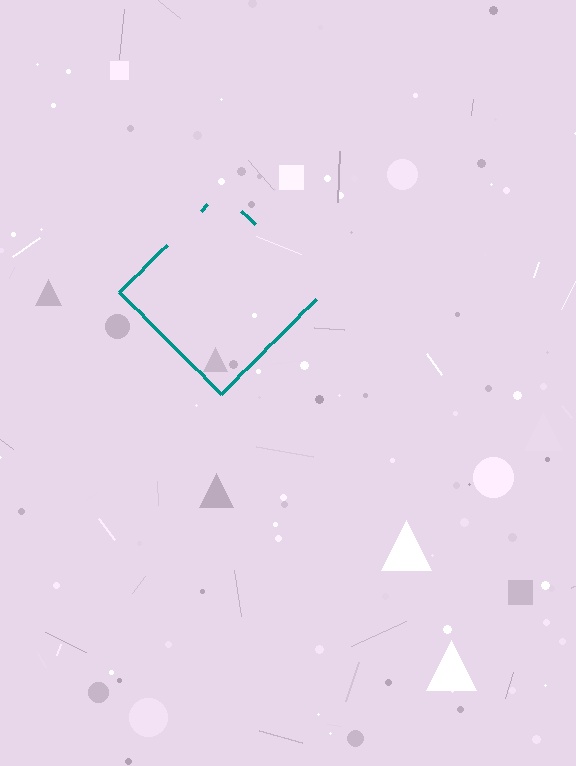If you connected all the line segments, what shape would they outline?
They would outline a diamond.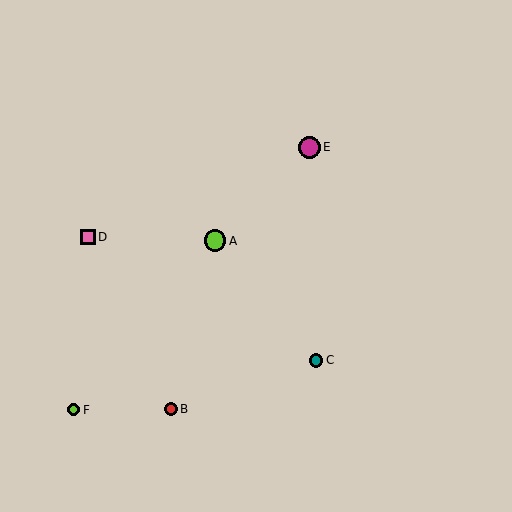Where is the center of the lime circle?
The center of the lime circle is at (215, 241).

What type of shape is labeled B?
Shape B is a red circle.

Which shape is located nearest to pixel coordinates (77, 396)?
The lime circle (labeled F) at (74, 410) is nearest to that location.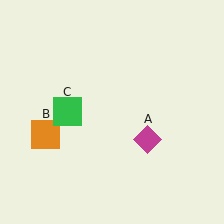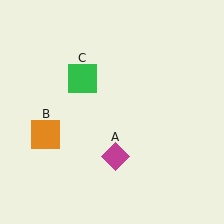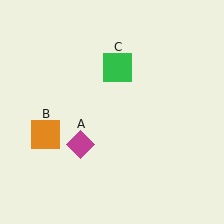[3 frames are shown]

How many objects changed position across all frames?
2 objects changed position: magenta diamond (object A), green square (object C).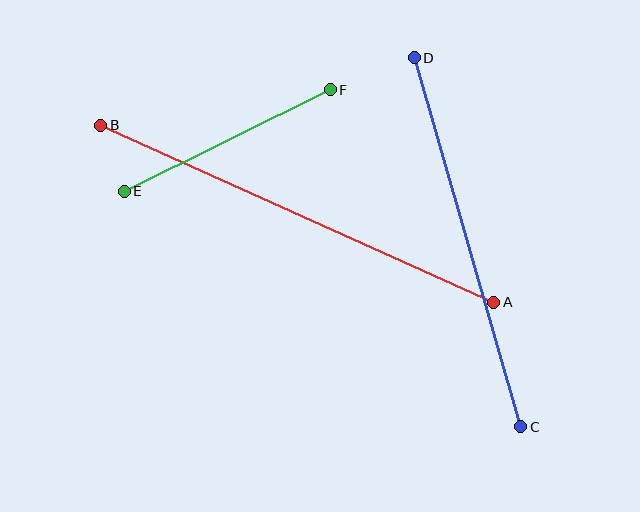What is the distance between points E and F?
The distance is approximately 229 pixels.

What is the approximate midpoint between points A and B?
The midpoint is at approximately (297, 214) pixels.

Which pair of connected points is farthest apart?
Points A and B are farthest apart.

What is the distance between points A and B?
The distance is approximately 431 pixels.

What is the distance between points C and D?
The distance is approximately 384 pixels.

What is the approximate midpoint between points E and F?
The midpoint is at approximately (227, 140) pixels.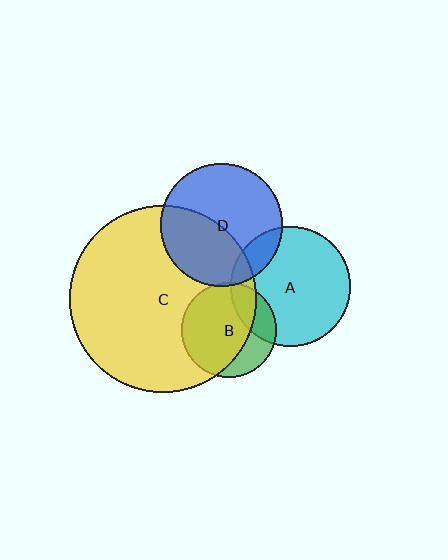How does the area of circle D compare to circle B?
Approximately 1.6 times.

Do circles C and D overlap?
Yes.